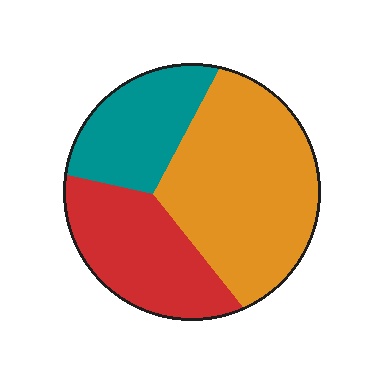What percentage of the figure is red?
Red covers 29% of the figure.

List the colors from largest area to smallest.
From largest to smallest: orange, red, teal.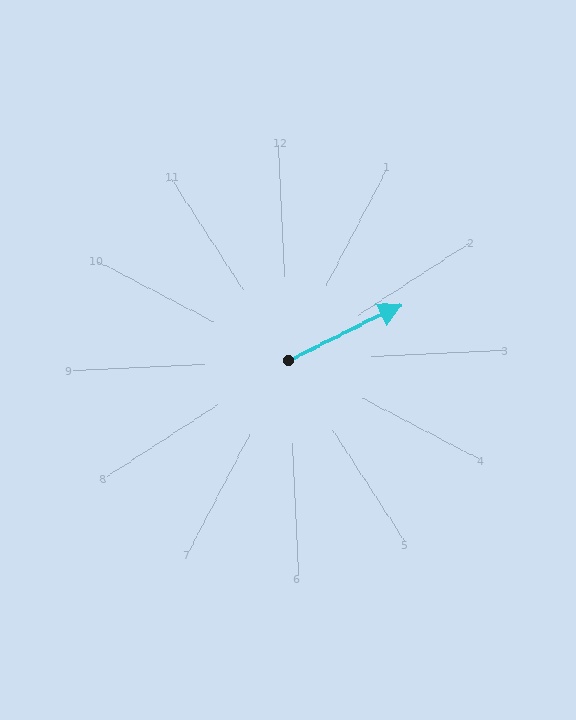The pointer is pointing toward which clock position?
Roughly 2 o'clock.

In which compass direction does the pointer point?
Northeast.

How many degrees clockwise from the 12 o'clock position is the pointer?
Approximately 67 degrees.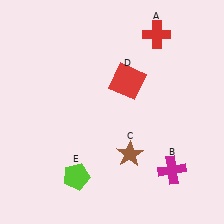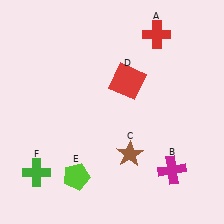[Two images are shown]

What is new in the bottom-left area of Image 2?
A green cross (F) was added in the bottom-left area of Image 2.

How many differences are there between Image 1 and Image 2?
There is 1 difference between the two images.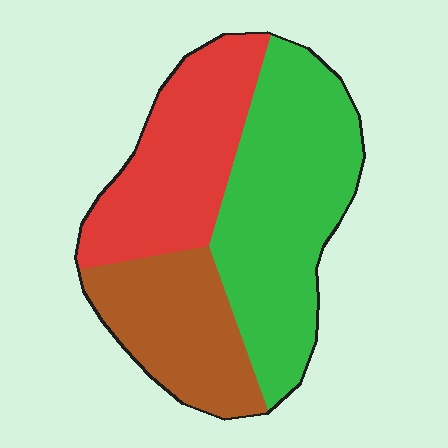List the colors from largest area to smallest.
From largest to smallest: green, red, brown.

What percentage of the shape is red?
Red covers about 30% of the shape.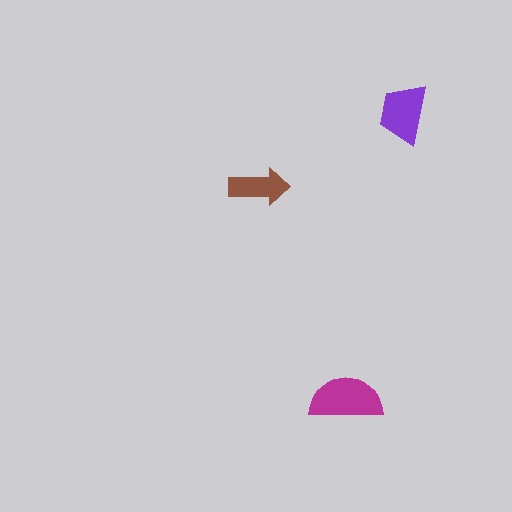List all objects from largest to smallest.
The magenta semicircle, the purple trapezoid, the brown arrow.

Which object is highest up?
The purple trapezoid is topmost.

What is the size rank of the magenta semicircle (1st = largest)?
1st.